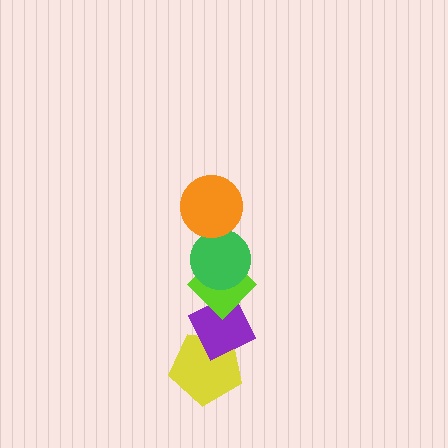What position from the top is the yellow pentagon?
The yellow pentagon is 5th from the top.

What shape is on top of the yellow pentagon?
The purple diamond is on top of the yellow pentagon.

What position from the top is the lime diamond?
The lime diamond is 3rd from the top.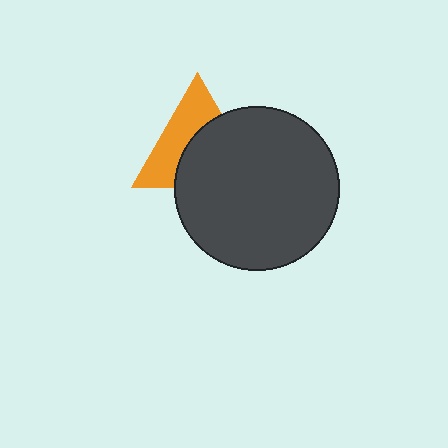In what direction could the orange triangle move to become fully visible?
The orange triangle could move toward the upper-left. That would shift it out from behind the dark gray circle entirely.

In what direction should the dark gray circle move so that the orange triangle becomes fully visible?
The dark gray circle should move toward the lower-right. That is the shortest direction to clear the overlap and leave the orange triangle fully visible.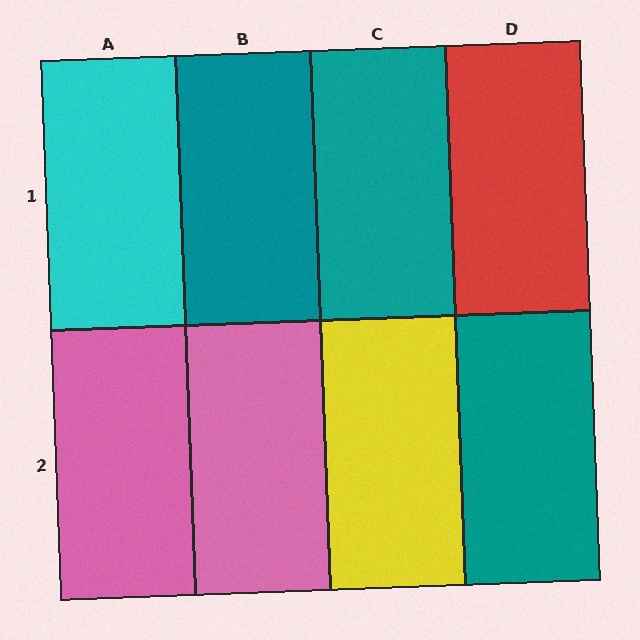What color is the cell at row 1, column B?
Teal.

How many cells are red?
1 cell is red.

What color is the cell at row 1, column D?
Red.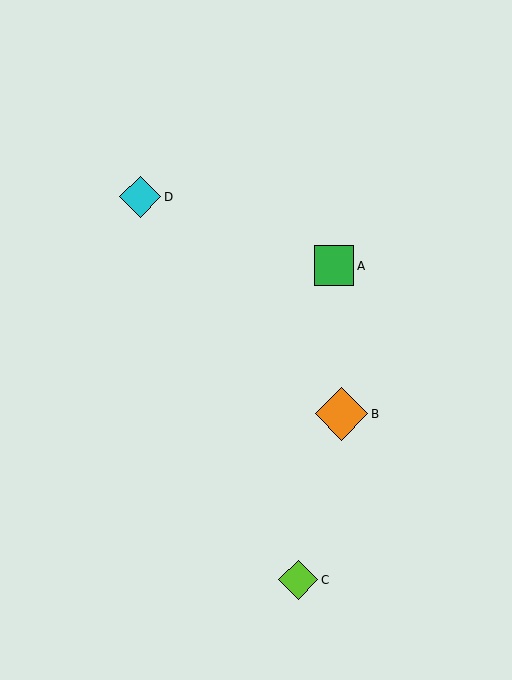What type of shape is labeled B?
Shape B is an orange diamond.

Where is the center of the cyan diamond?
The center of the cyan diamond is at (140, 197).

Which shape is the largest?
The orange diamond (labeled B) is the largest.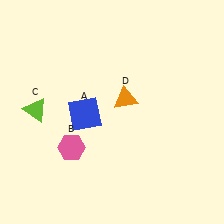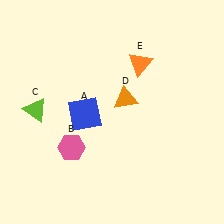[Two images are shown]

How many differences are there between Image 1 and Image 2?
There is 1 difference between the two images.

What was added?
An orange triangle (E) was added in Image 2.